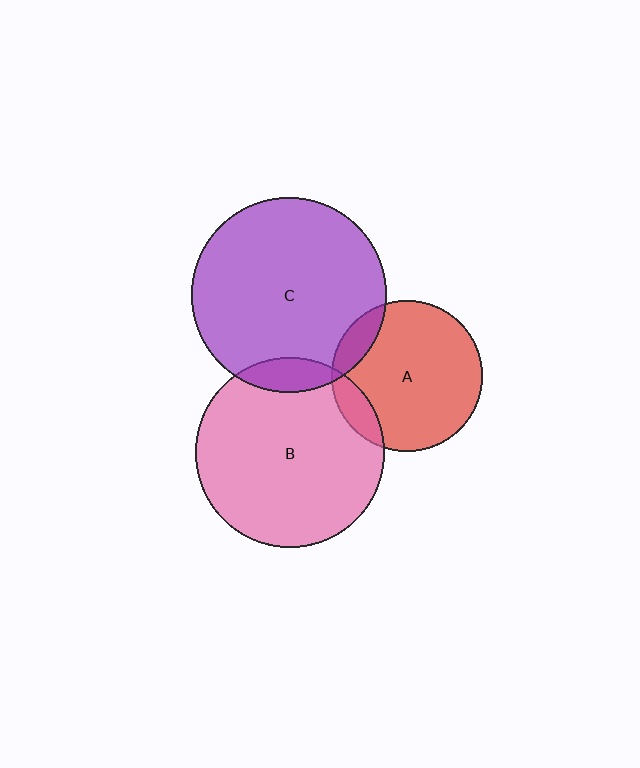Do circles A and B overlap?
Yes.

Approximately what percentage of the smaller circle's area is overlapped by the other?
Approximately 10%.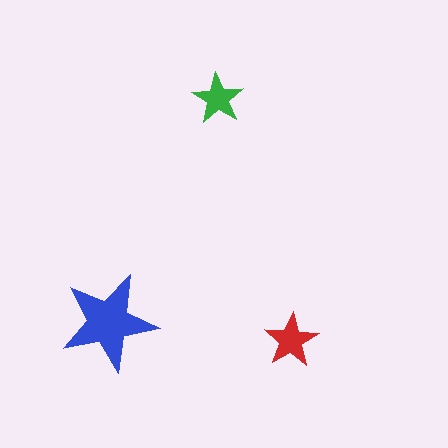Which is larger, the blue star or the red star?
The blue one.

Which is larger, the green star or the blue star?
The blue one.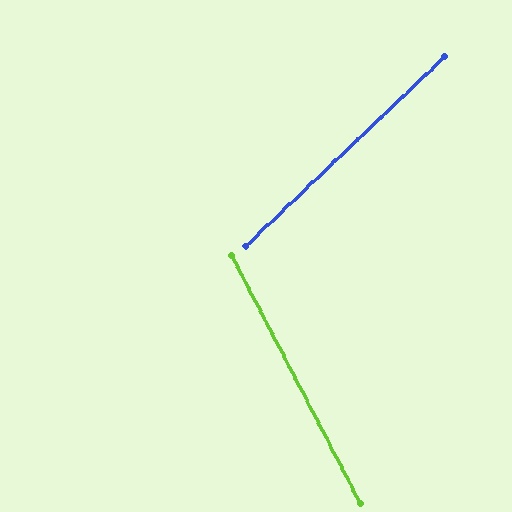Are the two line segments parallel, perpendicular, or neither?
Neither parallel nor perpendicular — they differ by about 74°.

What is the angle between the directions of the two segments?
Approximately 74 degrees.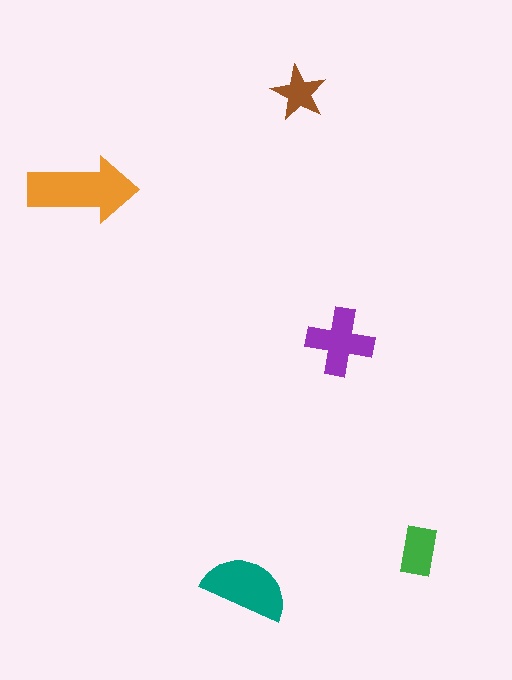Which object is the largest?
The orange arrow.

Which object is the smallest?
The brown star.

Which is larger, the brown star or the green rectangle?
The green rectangle.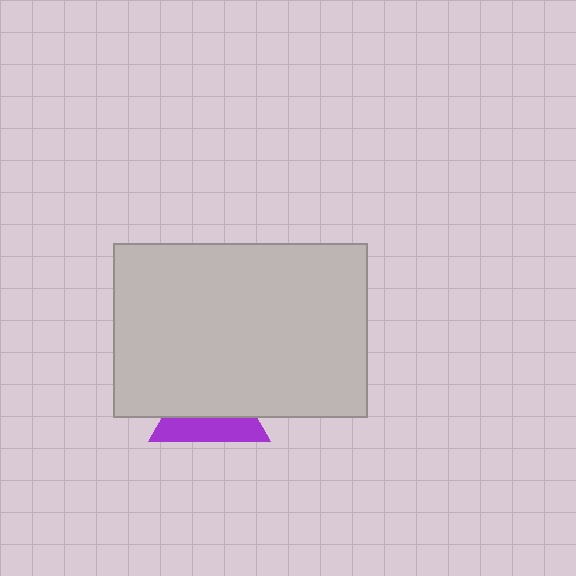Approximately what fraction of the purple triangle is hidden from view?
Roughly 60% of the purple triangle is hidden behind the light gray rectangle.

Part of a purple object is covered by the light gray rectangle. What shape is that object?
It is a triangle.